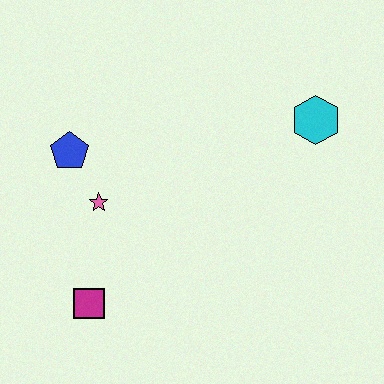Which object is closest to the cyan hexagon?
The pink star is closest to the cyan hexagon.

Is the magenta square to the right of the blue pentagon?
Yes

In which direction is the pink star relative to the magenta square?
The pink star is above the magenta square.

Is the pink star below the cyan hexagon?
Yes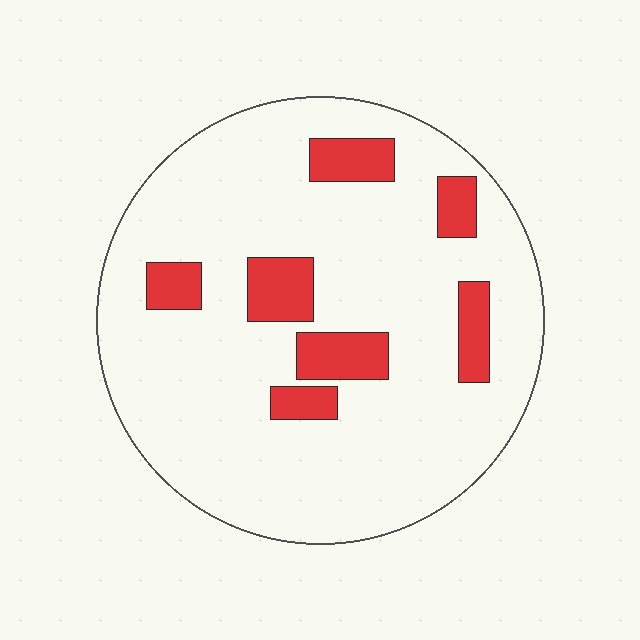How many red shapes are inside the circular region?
7.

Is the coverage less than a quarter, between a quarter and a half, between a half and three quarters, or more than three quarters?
Less than a quarter.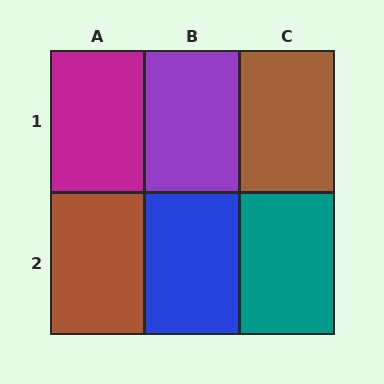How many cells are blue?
1 cell is blue.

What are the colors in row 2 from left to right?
Brown, blue, teal.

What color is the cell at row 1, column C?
Brown.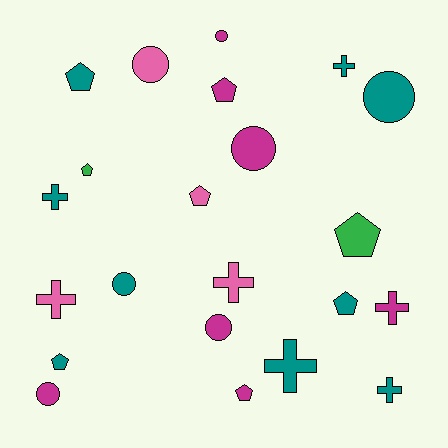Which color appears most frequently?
Teal, with 9 objects.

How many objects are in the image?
There are 22 objects.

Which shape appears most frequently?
Pentagon, with 8 objects.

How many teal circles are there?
There are 2 teal circles.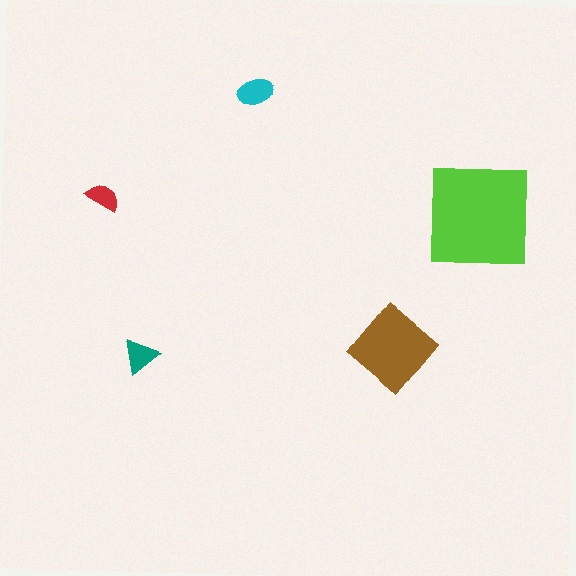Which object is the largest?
The lime square.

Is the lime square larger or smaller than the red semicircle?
Larger.